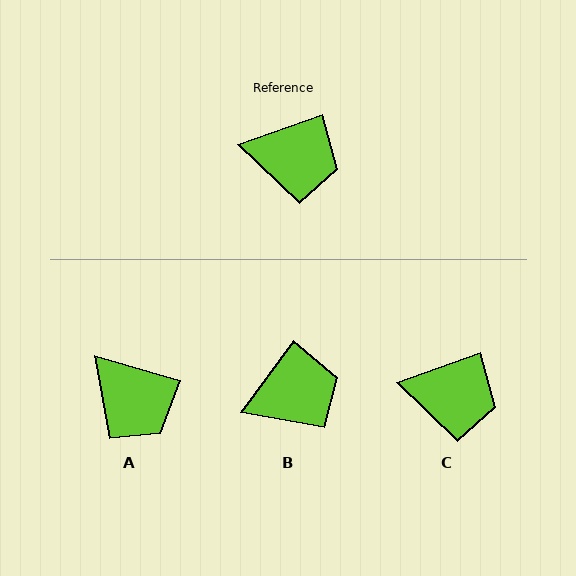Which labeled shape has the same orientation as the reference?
C.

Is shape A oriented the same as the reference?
No, it is off by about 36 degrees.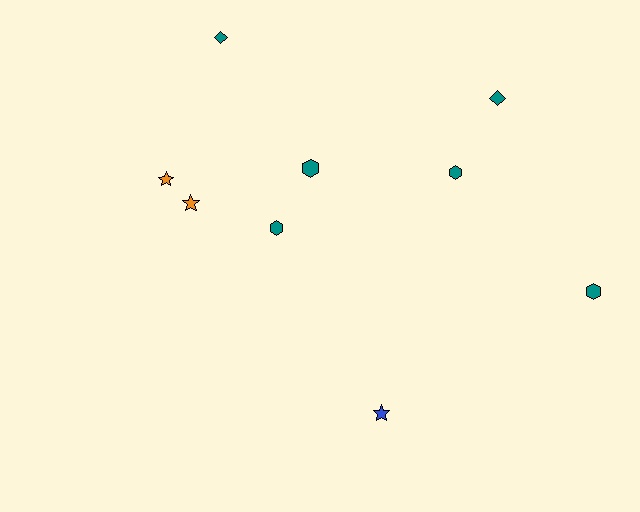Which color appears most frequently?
Teal, with 6 objects.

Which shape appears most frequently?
Hexagon, with 4 objects.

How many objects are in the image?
There are 9 objects.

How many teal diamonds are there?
There are 2 teal diamonds.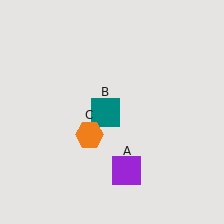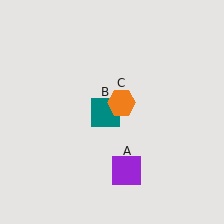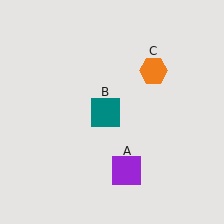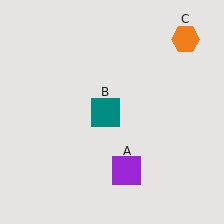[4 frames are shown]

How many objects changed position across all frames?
1 object changed position: orange hexagon (object C).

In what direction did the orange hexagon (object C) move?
The orange hexagon (object C) moved up and to the right.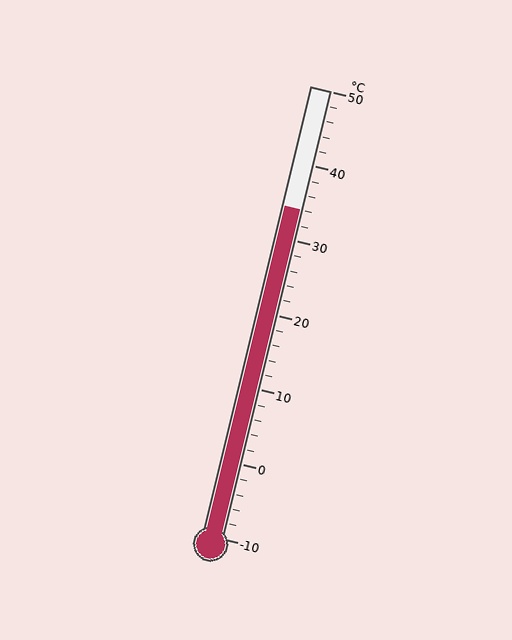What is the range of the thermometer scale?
The thermometer scale ranges from -10°C to 50°C.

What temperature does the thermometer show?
The thermometer shows approximately 34°C.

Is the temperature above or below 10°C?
The temperature is above 10°C.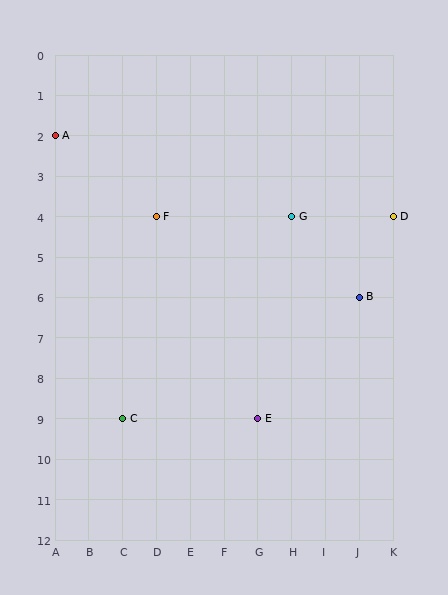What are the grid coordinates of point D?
Point D is at grid coordinates (K, 4).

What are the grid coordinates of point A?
Point A is at grid coordinates (A, 2).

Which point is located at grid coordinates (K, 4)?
Point D is at (K, 4).